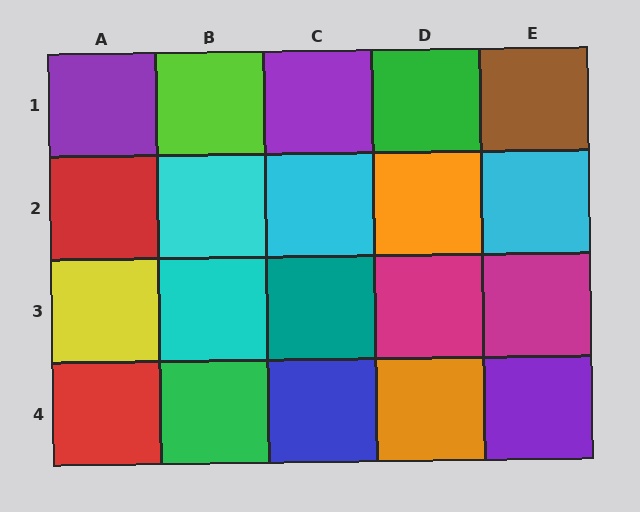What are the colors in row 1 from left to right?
Purple, lime, purple, green, brown.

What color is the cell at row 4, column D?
Orange.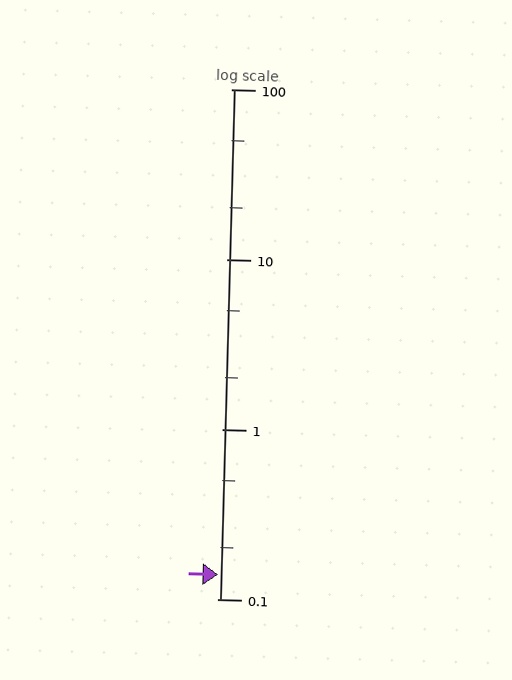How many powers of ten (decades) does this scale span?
The scale spans 3 decades, from 0.1 to 100.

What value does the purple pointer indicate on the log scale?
The pointer indicates approximately 0.14.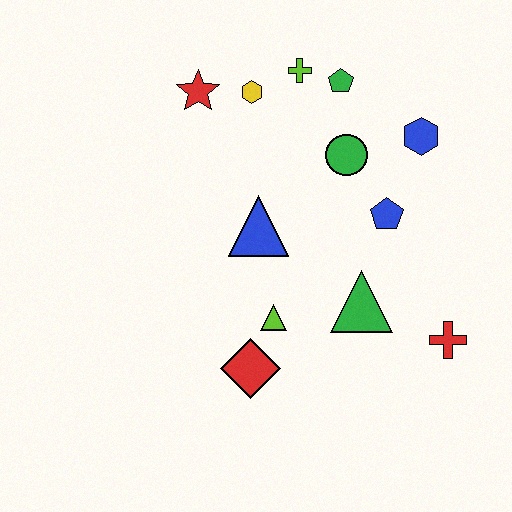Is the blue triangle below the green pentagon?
Yes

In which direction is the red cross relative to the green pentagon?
The red cross is below the green pentagon.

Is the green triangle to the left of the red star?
No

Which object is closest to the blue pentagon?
The green circle is closest to the blue pentagon.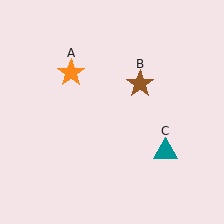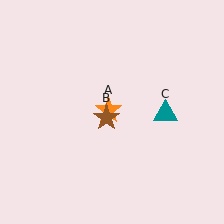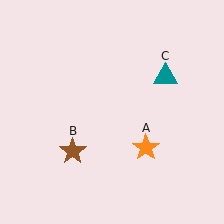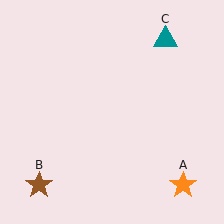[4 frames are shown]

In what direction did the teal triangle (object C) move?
The teal triangle (object C) moved up.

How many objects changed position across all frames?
3 objects changed position: orange star (object A), brown star (object B), teal triangle (object C).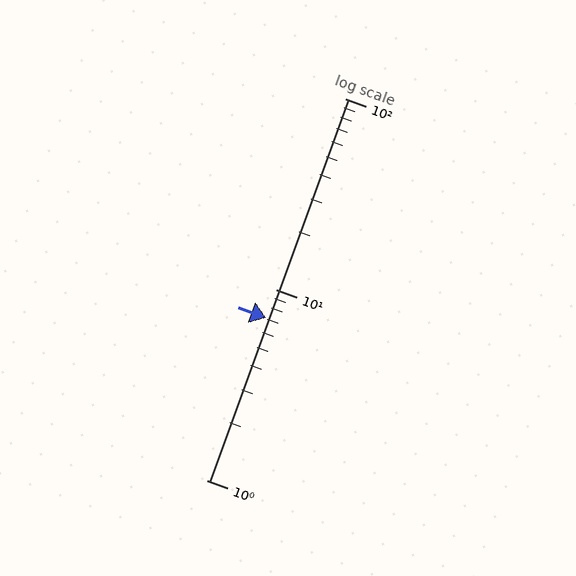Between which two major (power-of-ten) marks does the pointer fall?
The pointer is between 1 and 10.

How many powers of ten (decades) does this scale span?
The scale spans 2 decades, from 1 to 100.